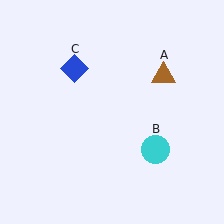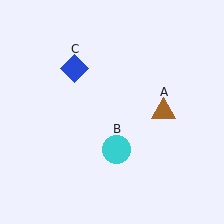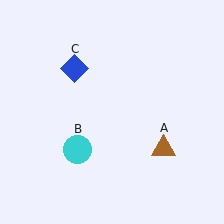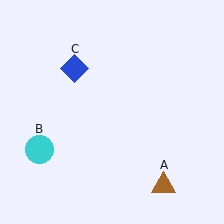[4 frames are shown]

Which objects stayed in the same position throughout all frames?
Blue diamond (object C) remained stationary.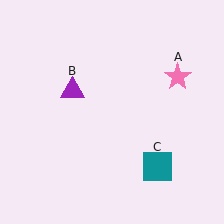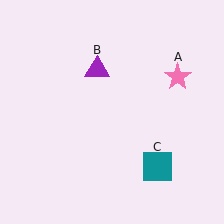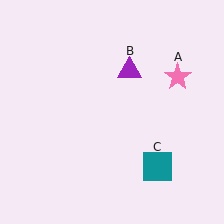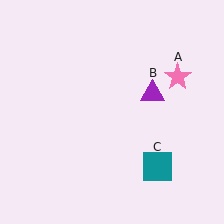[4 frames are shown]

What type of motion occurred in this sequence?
The purple triangle (object B) rotated clockwise around the center of the scene.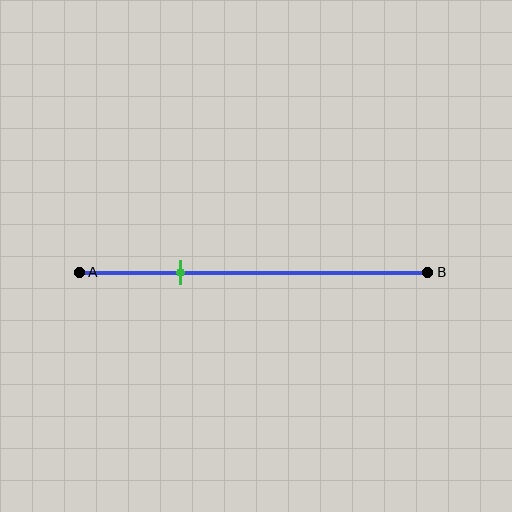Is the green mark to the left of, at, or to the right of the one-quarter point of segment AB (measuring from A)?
The green mark is to the right of the one-quarter point of segment AB.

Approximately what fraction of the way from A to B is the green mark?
The green mark is approximately 30% of the way from A to B.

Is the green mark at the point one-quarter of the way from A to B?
No, the mark is at about 30% from A, not at the 25% one-quarter point.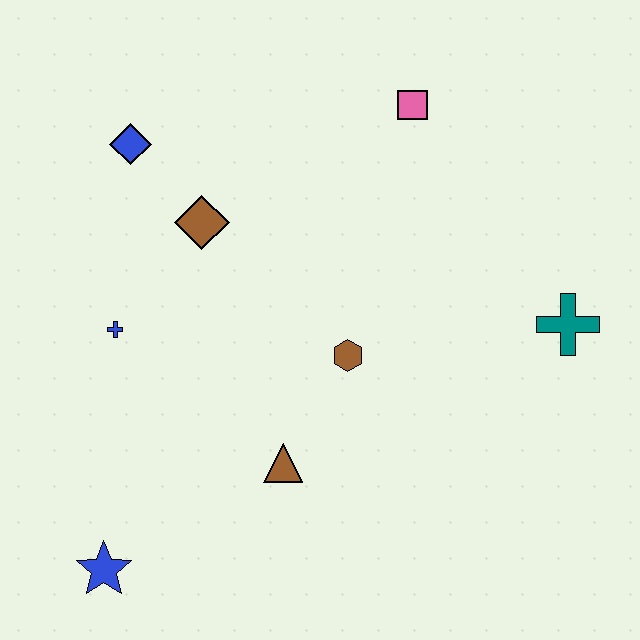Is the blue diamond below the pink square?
Yes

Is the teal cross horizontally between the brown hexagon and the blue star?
No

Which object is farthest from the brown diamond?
The teal cross is farthest from the brown diamond.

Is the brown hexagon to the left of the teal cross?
Yes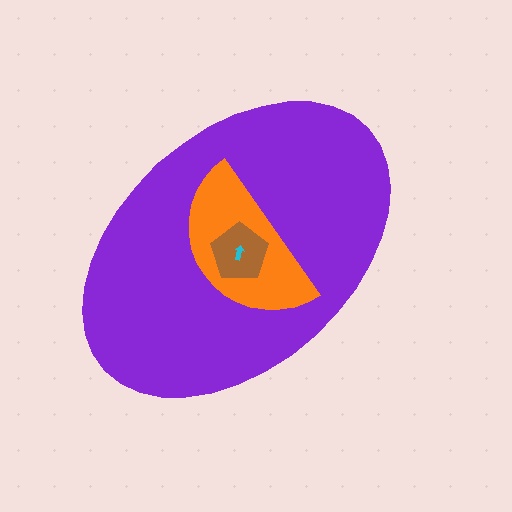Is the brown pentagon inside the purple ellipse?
Yes.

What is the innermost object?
The cyan arrow.